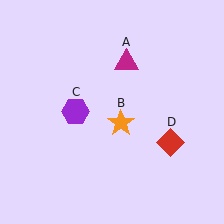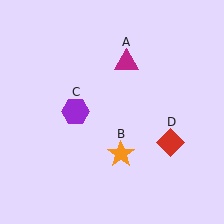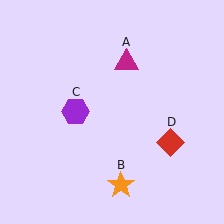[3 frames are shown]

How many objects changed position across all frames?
1 object changed position: orange star (object B).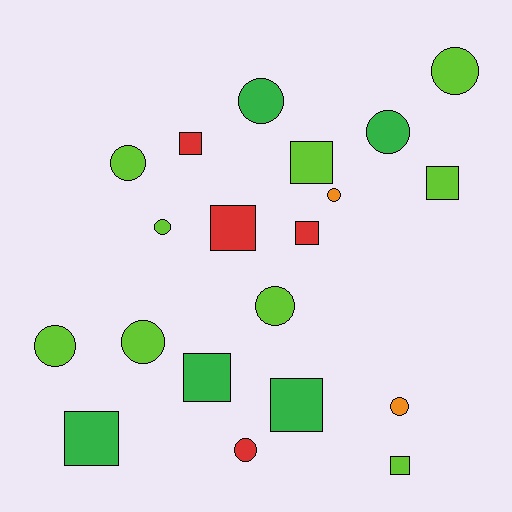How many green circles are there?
There are 2 green circles.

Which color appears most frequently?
Lime, with 9 objects.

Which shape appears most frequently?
Circle, with 11 objects.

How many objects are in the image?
There are 20 objects.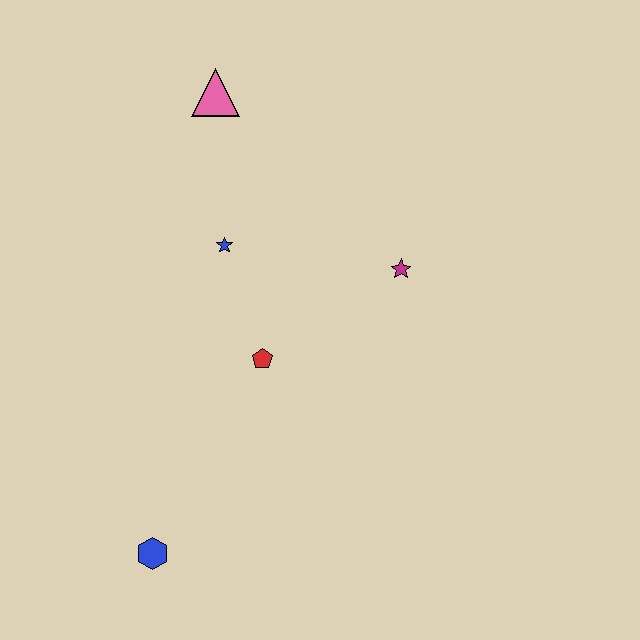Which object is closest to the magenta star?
The red pentagon is closest to the magenta star.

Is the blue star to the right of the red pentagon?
No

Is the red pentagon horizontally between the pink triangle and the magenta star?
Yes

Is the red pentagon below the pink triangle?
Yes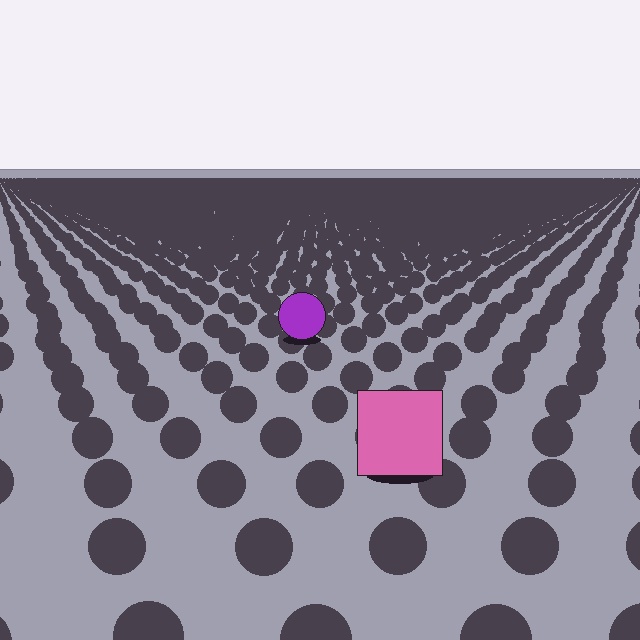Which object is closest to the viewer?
The pink square is closest. The texture marks near it are larger and more spread out.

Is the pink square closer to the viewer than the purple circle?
Yes. The pink square is closer — you can tell from the texture gradient: the ground texture is coarser near it.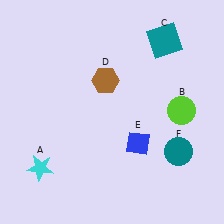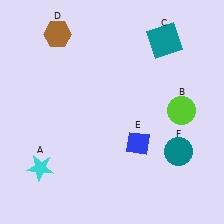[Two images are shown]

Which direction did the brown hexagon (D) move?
The brown hexagon (D) moved left.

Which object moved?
The brown hexagon (D) moved left.